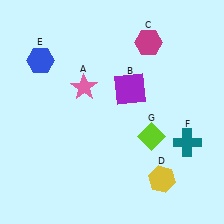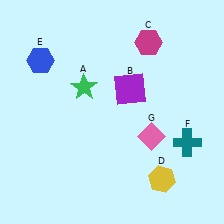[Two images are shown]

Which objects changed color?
A changed from pink to green. G changed from lime to pink.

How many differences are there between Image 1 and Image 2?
There are 2 differences between the two images.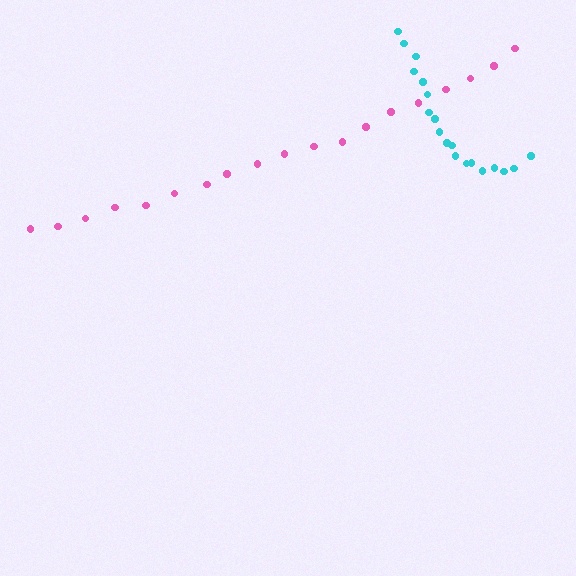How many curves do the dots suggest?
There are 2 distinct paths.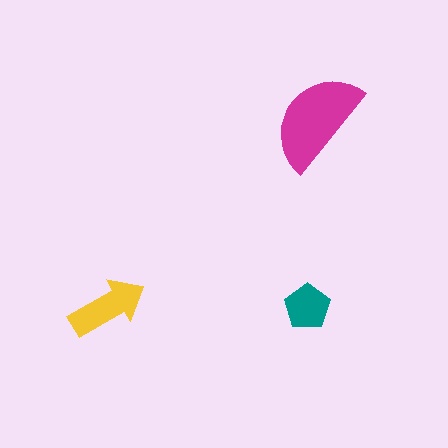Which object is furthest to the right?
The magenta semicircle is rightmost.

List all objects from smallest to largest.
The teal pentagon, the yellow arrow, the magenta semicircle.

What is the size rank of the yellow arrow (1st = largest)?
2nd.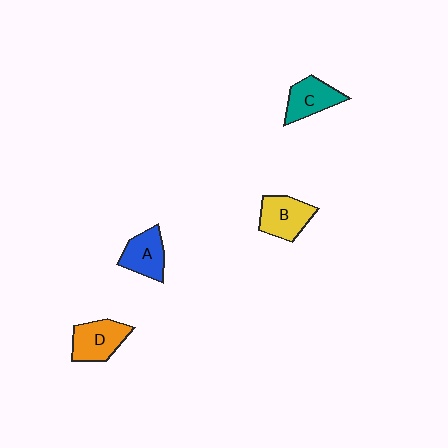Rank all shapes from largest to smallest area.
From largest to smallest: D (orange), B (yellow), C (teal), A (blue).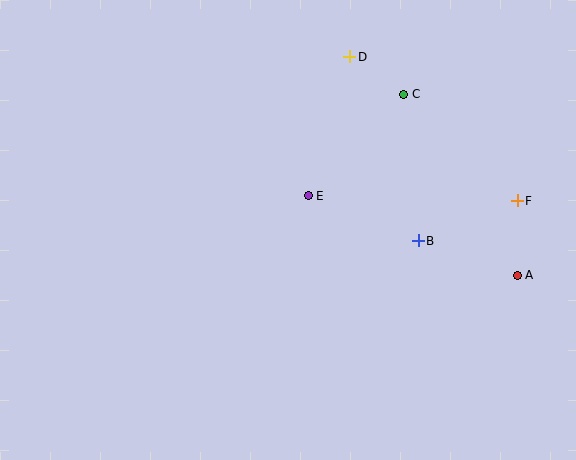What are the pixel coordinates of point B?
Point B is at (418, 241).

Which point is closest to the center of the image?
Point E at (308, 196) is closest to the center.